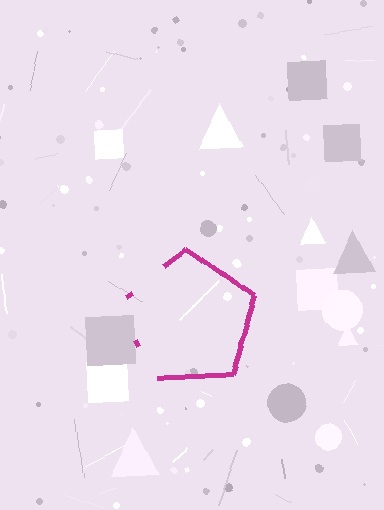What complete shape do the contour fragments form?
The contour fragments form a pentagon.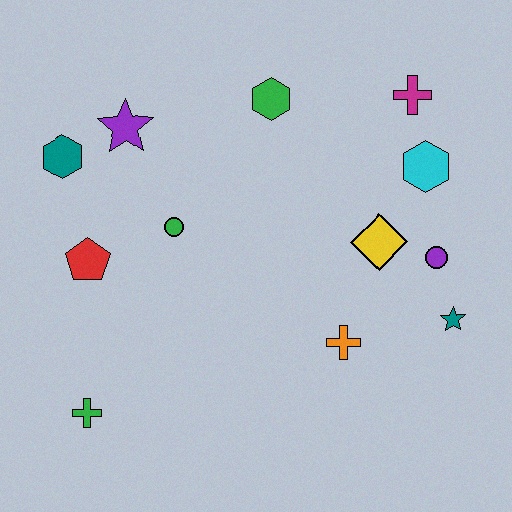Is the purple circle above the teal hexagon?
No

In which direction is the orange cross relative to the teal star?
The orange cross is to the left of the teal star.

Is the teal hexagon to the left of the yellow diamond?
Yes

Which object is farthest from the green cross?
The magenta cross is farthest from the green cross.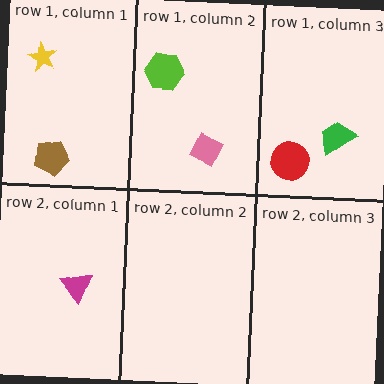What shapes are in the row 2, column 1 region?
The magenta triangle.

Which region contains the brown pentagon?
The row 1, column 1 region.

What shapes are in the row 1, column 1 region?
The brown pentagon, the yellow star.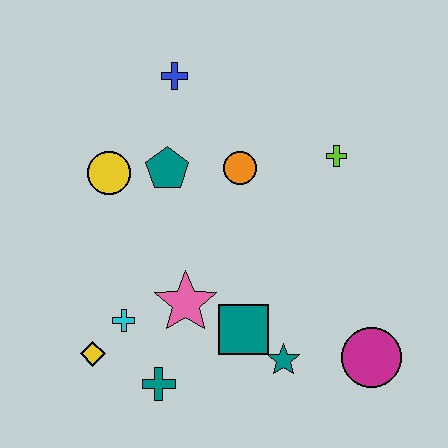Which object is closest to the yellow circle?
The teal pentagon is closest to the yellow circle.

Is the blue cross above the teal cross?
Yes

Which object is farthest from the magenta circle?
The blue cross is farthest from the magenta circle.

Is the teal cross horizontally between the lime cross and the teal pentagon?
No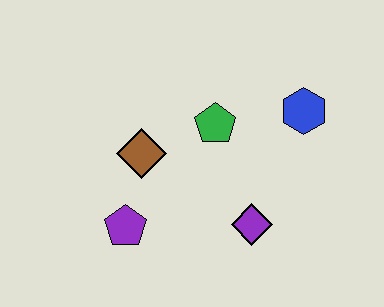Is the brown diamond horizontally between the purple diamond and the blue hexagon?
No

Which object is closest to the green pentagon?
The brown diamond is closest to the green pentagon.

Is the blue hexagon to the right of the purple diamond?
Yes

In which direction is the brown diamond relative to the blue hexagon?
The brown diamond is to the left of the blue hexagon.